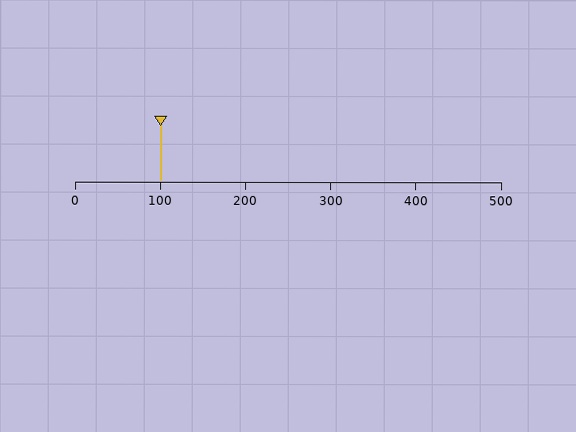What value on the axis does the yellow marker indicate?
The marker indicates approximately 100.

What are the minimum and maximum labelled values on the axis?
The axis runs from 0 to 500.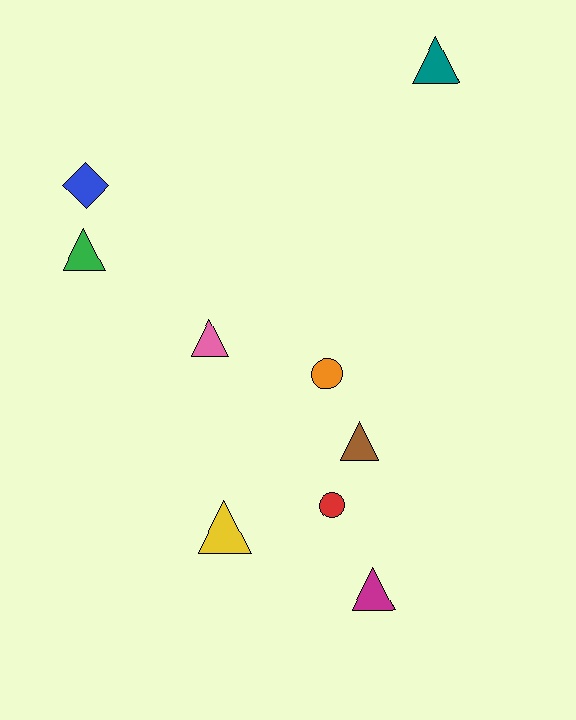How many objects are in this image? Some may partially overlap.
There are 9 objects.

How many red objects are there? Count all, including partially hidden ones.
There is 1 red object.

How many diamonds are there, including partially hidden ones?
There is 1 diamond.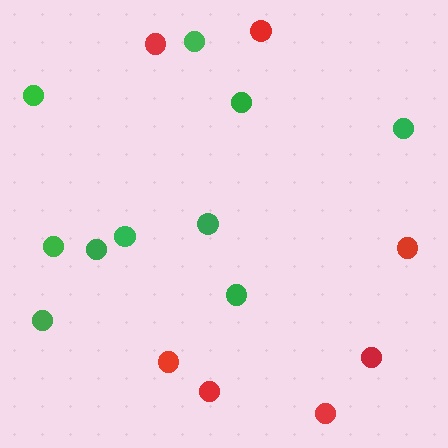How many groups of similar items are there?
There are 2 groups: one group of red circles (7) and one group of green circles (10).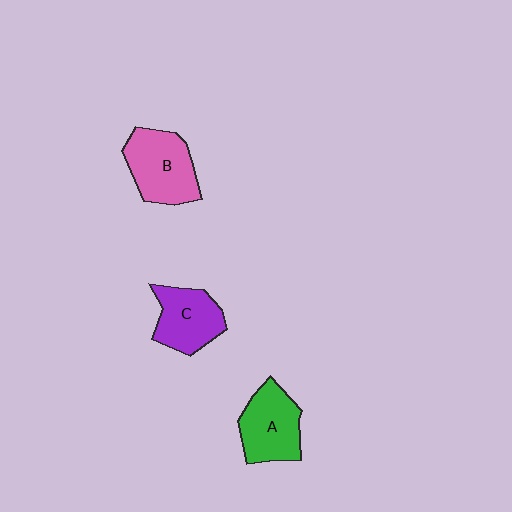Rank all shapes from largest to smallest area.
From largest to smallest: B (pink), A (green), C (purple).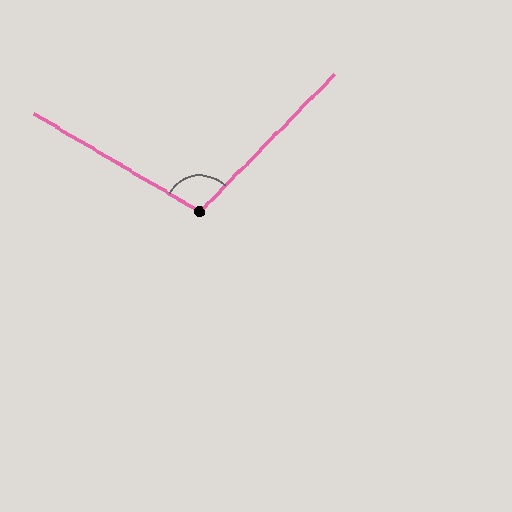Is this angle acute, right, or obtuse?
It is obtuse.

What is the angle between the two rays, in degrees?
Approximately 104 degrees.